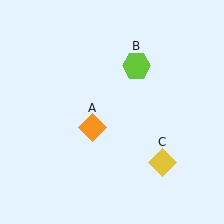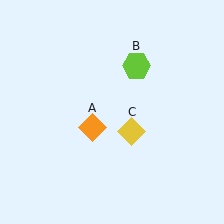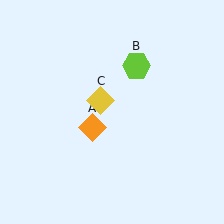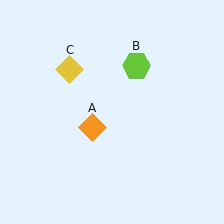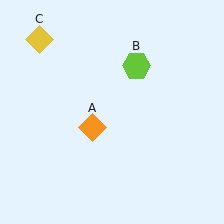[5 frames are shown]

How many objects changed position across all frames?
1 object changed position: yellow diamond (object C).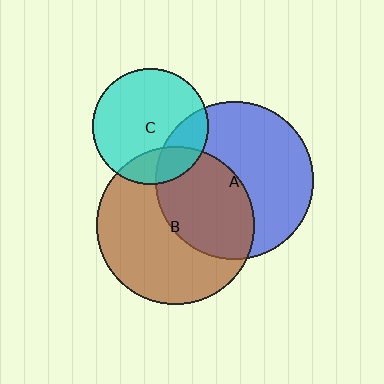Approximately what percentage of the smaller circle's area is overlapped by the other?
Approximately 20%.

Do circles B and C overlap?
Yes.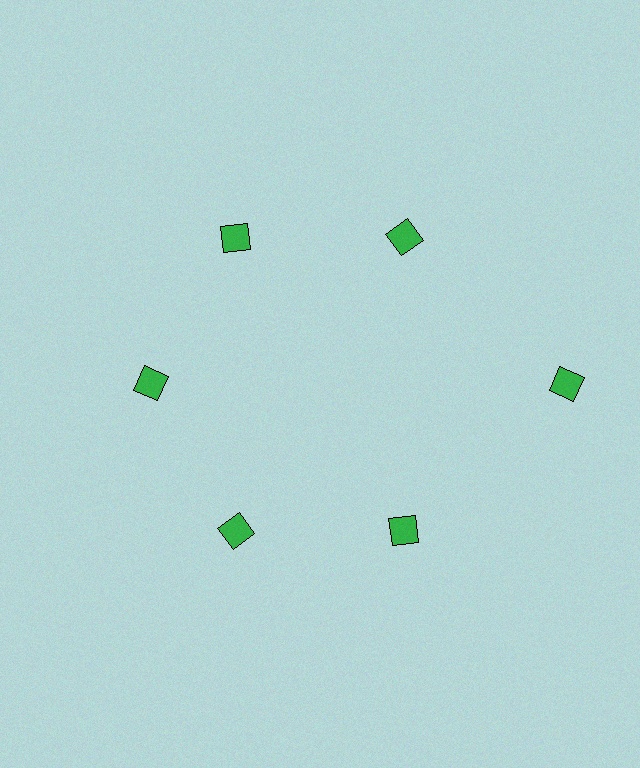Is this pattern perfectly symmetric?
No. The 6 green diamonds are arranged in a ring, but one element near the 3 o'clock position is pushed outward from the center, breaking the 6-fold rotational symmetry.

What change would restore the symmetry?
The symmetry would be restored by moving it inward, back onto the ring so that all 6 diamonds sit at equal angles and equal distance from the center.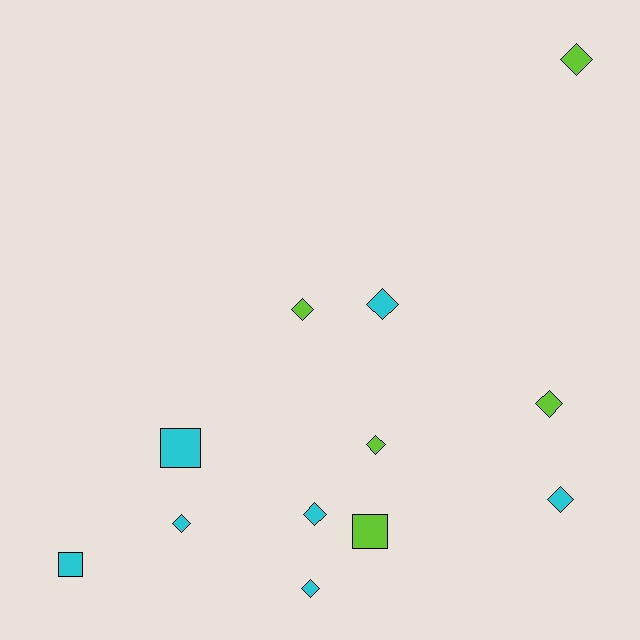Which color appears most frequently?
Cyan, with 7 objects.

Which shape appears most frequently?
Diamond, with 9 objects.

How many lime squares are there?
There is 1 lime square.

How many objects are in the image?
There are 12 objects.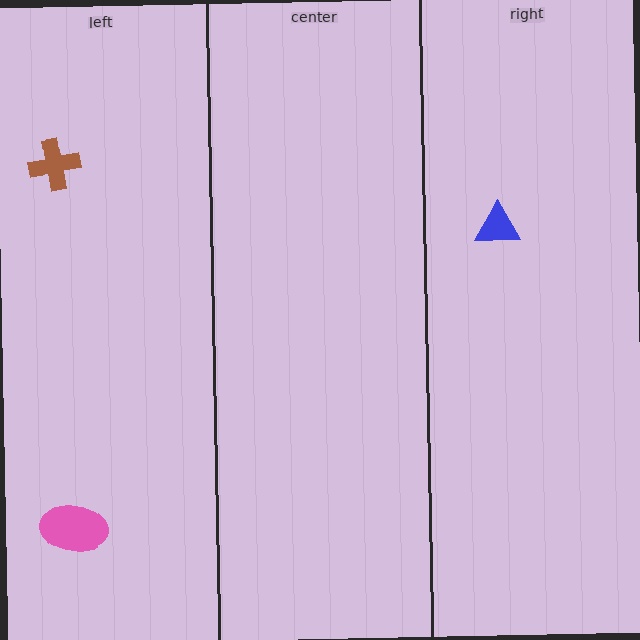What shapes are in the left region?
The brown cross, the pink ellipse.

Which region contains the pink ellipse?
The left region.